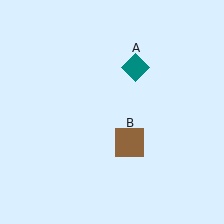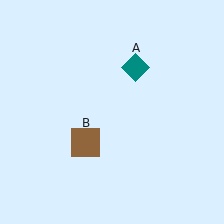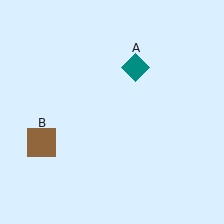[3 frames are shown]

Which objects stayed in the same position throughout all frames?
Teal diamond (object A) remained stationary.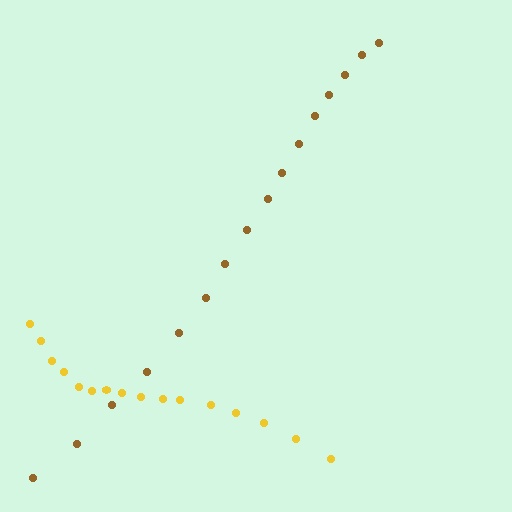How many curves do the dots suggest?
There are 2 distinct paths.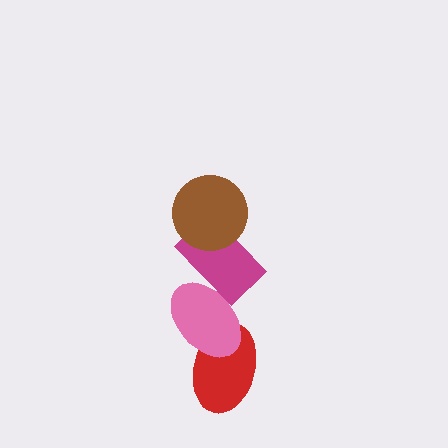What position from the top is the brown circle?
The brown circle is 1st from the top.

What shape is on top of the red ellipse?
The pink ellipse is on top of the red ellipse.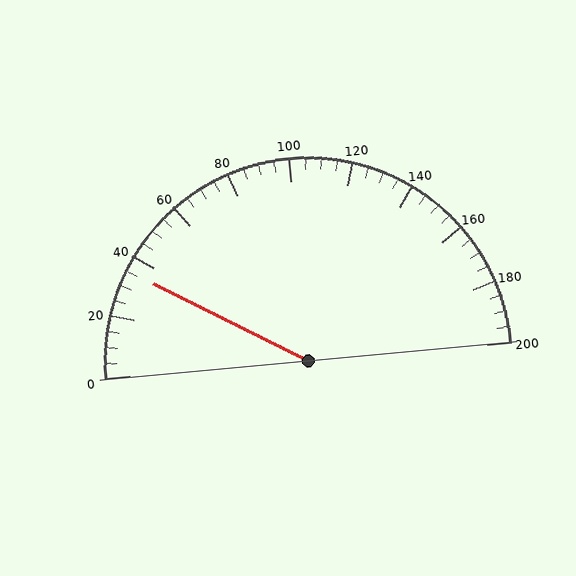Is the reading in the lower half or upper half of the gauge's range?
The reading is in the lower half of the range (0 to 200).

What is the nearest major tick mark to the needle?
The nearest major tick mark is 40.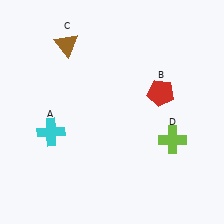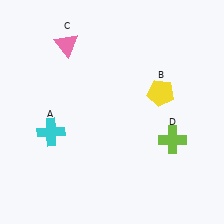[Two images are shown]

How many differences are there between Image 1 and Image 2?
There are 2 differences between the two images.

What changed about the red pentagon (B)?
In Image 1, B is red. In Image 2, it changed to yellow.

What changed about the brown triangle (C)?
In Image 1, C is brown. In Image 2, it changed to pink.